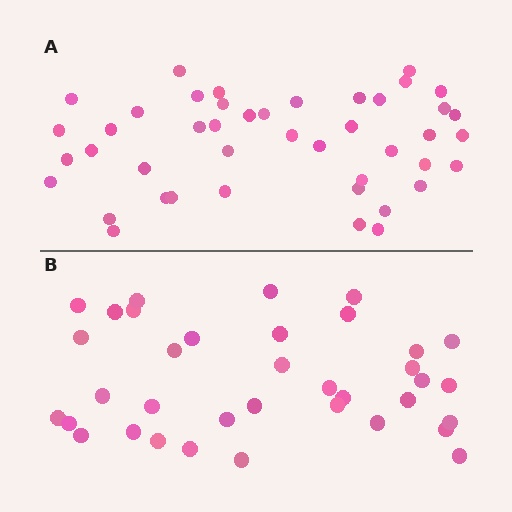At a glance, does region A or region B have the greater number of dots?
Region A (the top region) has more dots.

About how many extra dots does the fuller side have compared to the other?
Region A has roughly 8 or so more dots than region B.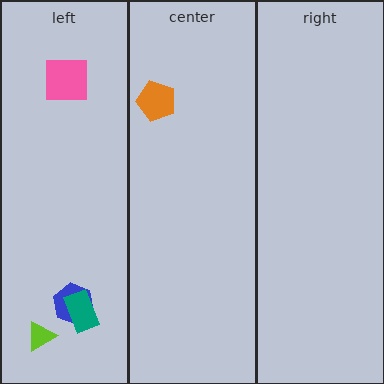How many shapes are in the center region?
1.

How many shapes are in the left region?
4.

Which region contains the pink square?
The left region.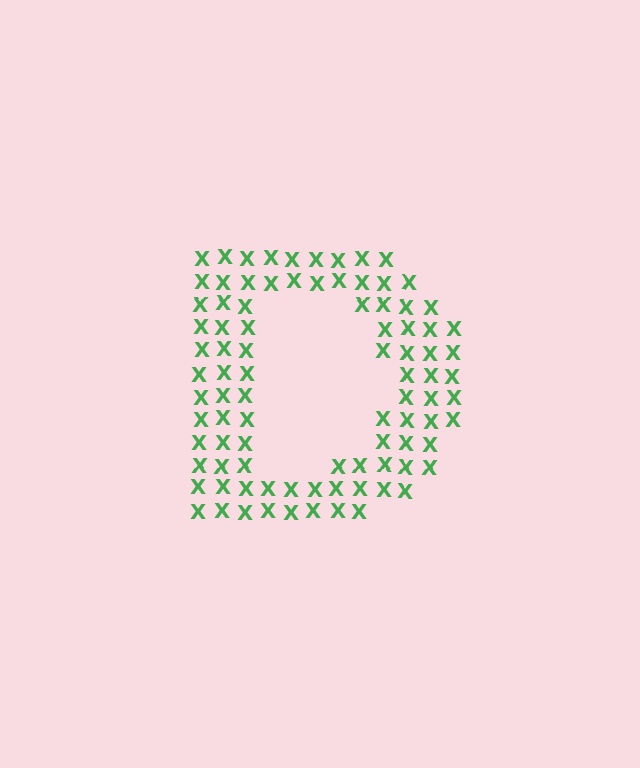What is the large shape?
The large shape is the letter D.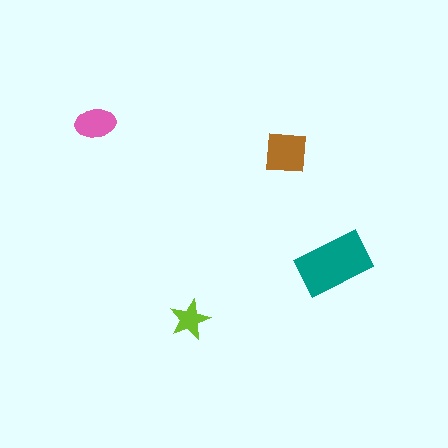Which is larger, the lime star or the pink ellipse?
The pink ellipse.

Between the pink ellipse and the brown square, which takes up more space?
The brown square.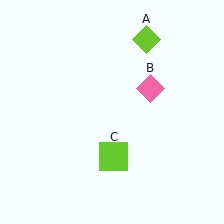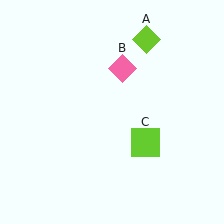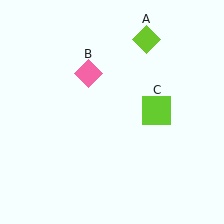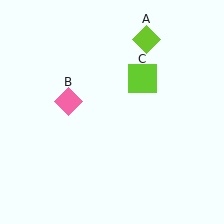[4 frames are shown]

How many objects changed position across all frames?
2 objects changed position: pink diamond (object B), lime square (object C).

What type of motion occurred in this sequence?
The pink diamond (object B), lime square (object C) rotated counterclockwise around the center of the scene.